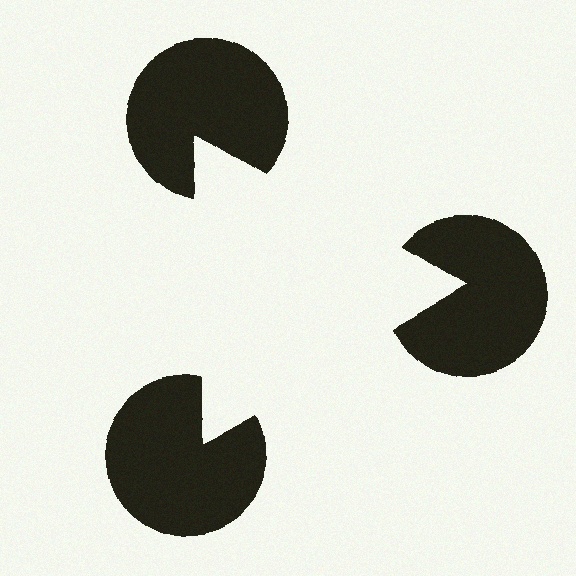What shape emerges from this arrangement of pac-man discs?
An illusory triangle — its edges are inferred from the aligned wedge cuts in the pac-man discs, not physically drawn.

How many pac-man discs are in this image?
There are 3 — one at each vertex of the illusory triangle.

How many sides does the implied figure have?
3 sides.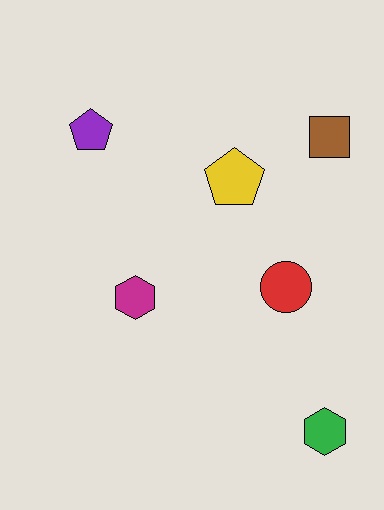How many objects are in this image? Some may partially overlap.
There are 6 objects.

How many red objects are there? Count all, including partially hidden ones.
There is 1 red object.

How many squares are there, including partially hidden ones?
There is 1 square.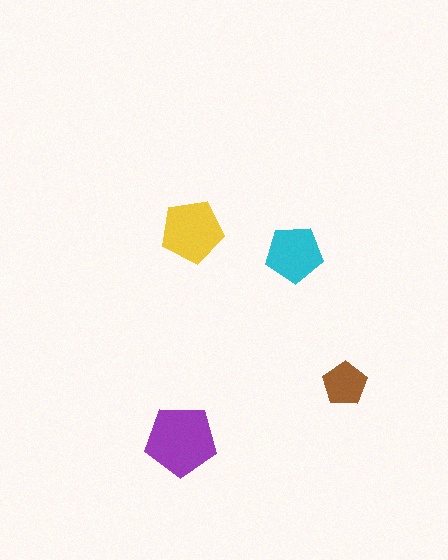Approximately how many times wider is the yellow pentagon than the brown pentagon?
About 1.5 times wider.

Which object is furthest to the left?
The purple pentagon is leftmost.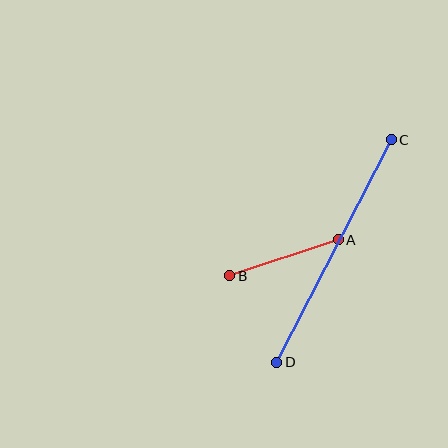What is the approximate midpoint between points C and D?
The midpoint is at approximately (334, 251) pixels.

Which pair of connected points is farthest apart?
Points C and D are farthest apart.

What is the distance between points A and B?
The distance is approximately 114 pixels.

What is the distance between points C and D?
The distance is approximately 251 pixels.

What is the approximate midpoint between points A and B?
The midpoint is at approximately (284, 258) pixels.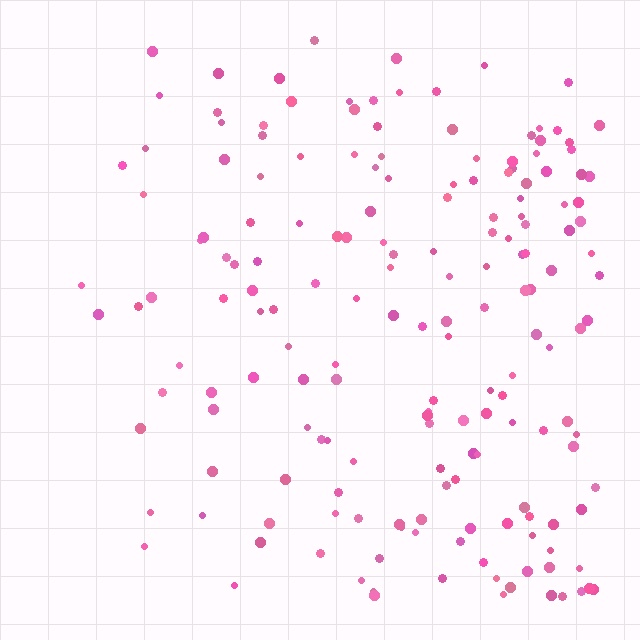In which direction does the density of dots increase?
From left to right, with the right side densest.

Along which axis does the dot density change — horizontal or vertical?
Horizontal.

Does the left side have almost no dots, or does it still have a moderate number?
Still a moderate number, just noticeably fewer than the right.